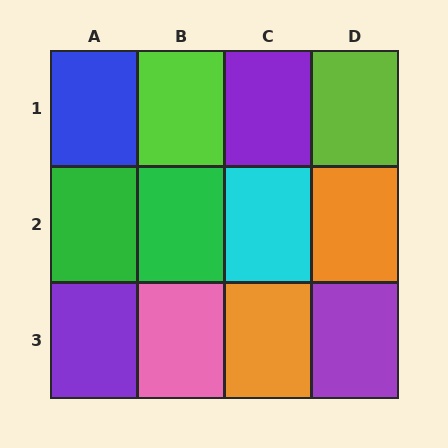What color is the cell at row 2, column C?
Cyan.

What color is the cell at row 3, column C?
Orange.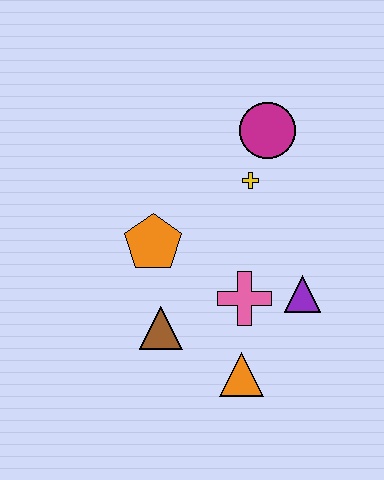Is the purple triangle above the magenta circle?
No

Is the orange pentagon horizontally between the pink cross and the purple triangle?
No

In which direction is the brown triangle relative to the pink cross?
The brown triangle is to the left of the pink cross.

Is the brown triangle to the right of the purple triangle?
No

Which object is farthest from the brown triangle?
The magenta circle is farthest from the brown triangle.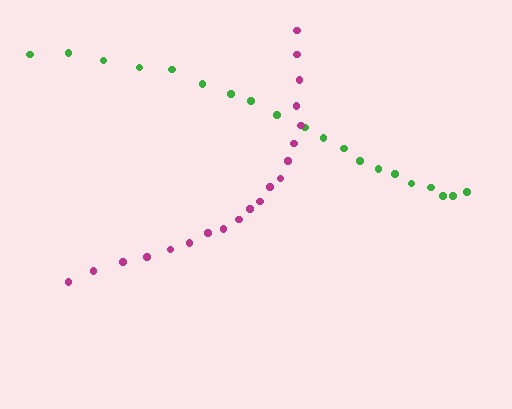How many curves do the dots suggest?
There are 2 distinct paths.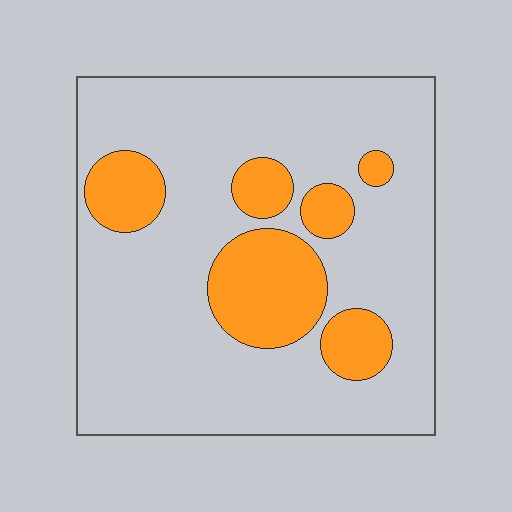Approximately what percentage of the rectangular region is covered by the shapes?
Approximately 20%.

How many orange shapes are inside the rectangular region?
6.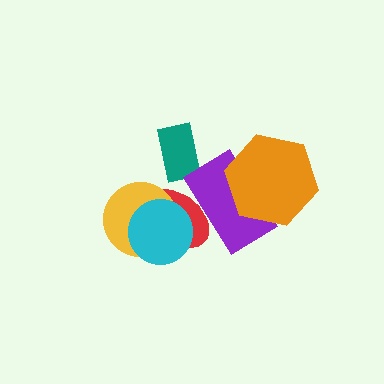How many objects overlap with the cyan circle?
2 objects overlap with the cyan circle.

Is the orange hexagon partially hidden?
No, no other shape covers it.